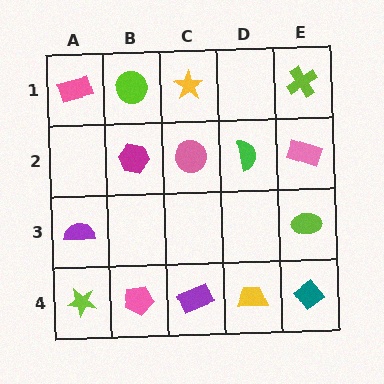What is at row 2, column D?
A green semicircle.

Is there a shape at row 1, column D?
No, that cell is empty.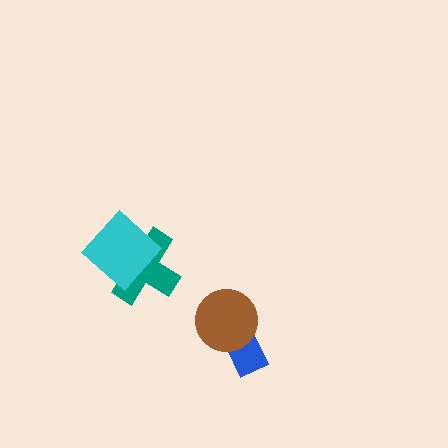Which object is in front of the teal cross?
The cyan diamond is in front of the teal cross.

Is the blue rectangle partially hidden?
Yes, it is partially covered by another shape.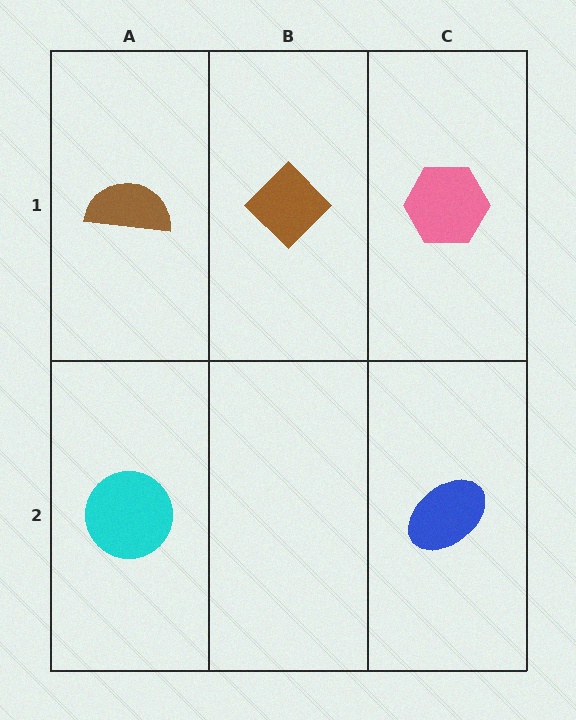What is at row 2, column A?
A cyan circle.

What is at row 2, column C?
A blue ellipse.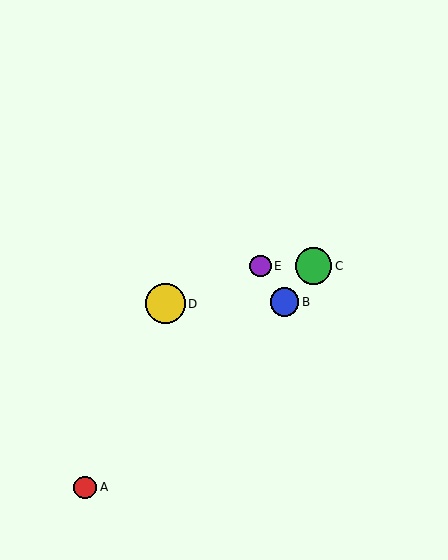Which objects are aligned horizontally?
Objects C, E are aligned horizontally.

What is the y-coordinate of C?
Object C is at y≈266.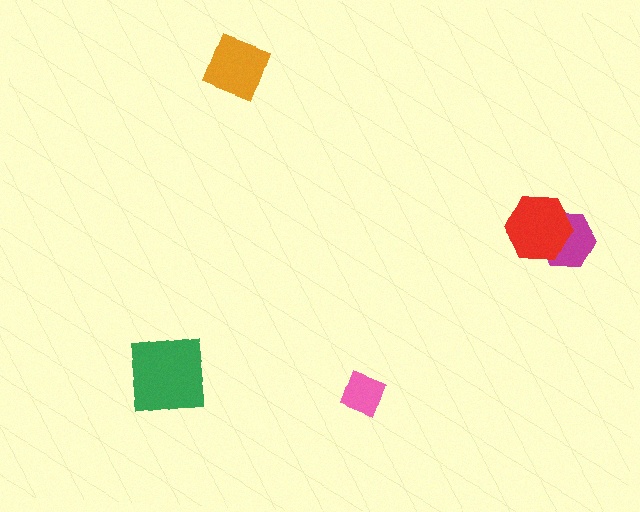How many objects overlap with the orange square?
0 objects overlap with the orange square.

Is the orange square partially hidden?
No, no other shape covers it.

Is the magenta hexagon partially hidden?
Yes, it is partially covered by another shape.